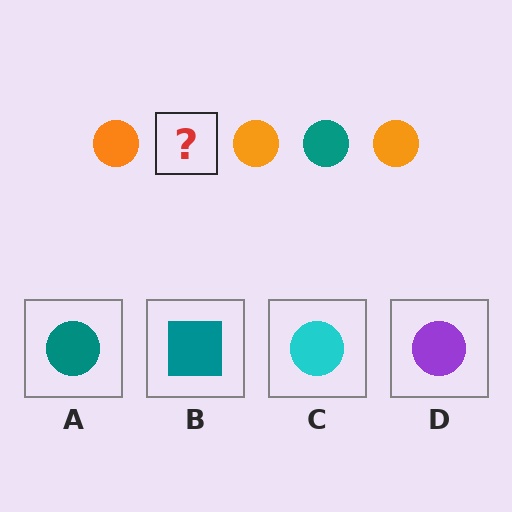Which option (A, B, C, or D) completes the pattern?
A.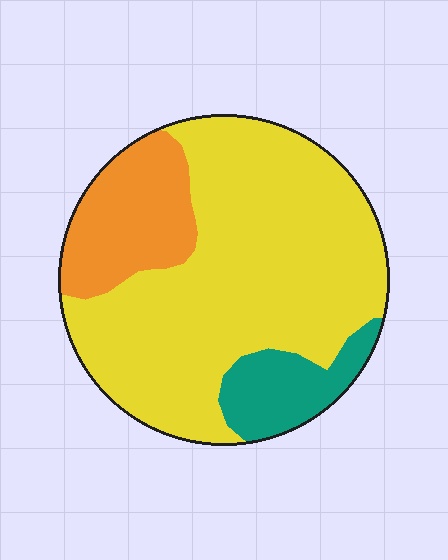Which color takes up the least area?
Teal, at roughly 10%.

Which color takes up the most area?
Yellow, at roughly 70%.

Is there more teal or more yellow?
Yellow.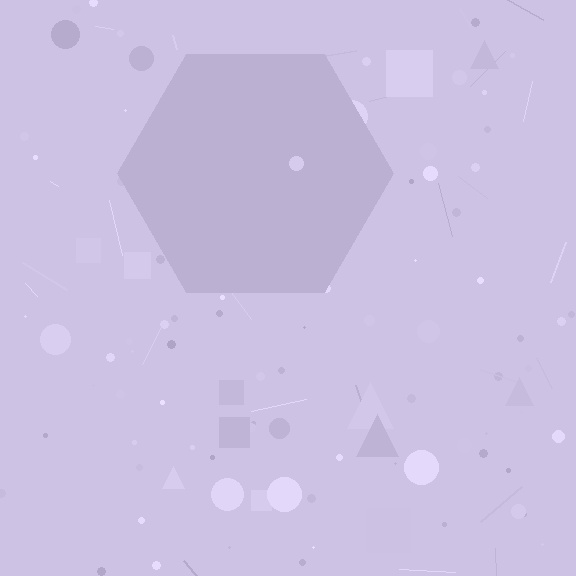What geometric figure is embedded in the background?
A hexagon is embedded in the background.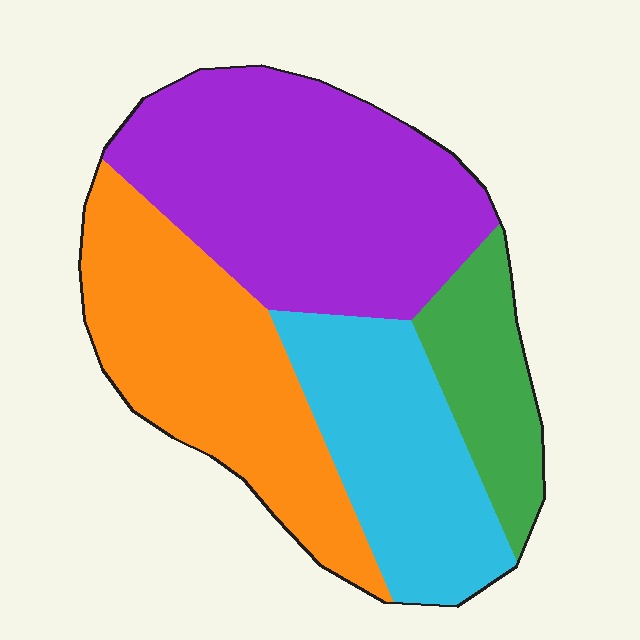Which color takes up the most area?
Purple, at roughly 35%.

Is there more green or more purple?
Purple.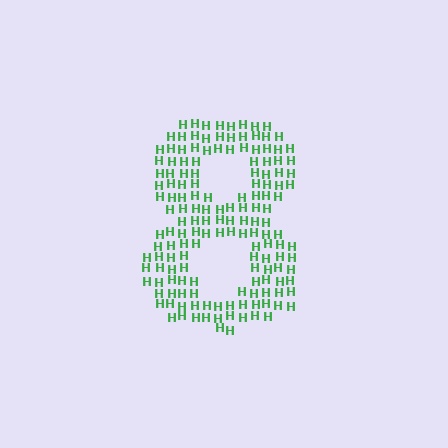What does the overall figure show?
The overall figure shows the digit 8.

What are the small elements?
The small elements are letter H's.